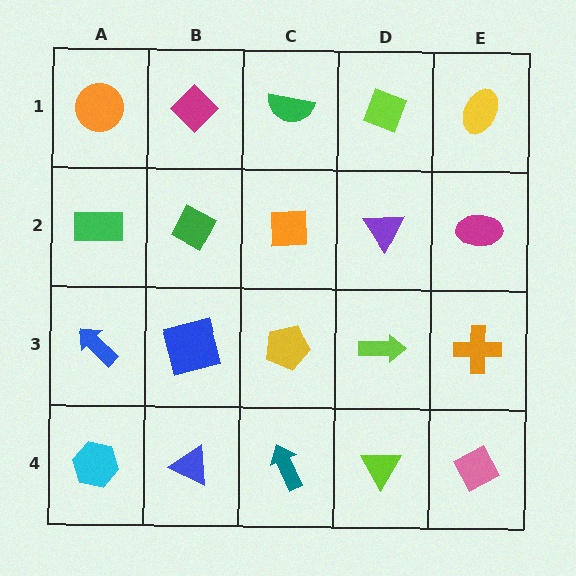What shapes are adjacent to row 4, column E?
An orange cross (row 3, column E), a lime triangle (row 4, column D).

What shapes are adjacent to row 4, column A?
A blue arrow (row 3, column A), a blue triangle (row 4, column B).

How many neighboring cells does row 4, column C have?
3.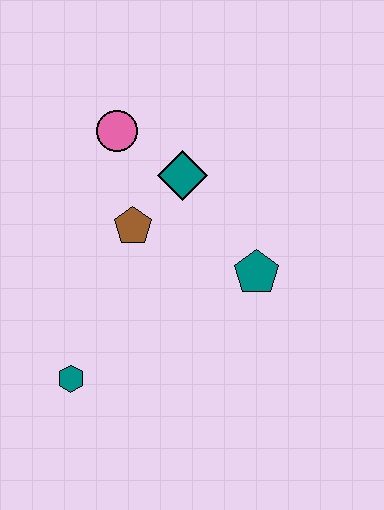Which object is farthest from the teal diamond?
The teal hexagon is farthest from the teal diamond.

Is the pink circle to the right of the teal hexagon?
Yes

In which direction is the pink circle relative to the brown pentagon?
The pink circle is above the brown pentagon.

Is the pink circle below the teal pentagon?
No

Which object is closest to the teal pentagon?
The teal diamond is closest to the teal pentagon.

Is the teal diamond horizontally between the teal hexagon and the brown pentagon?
No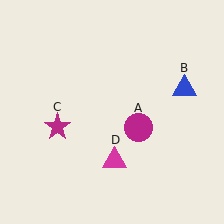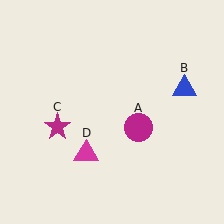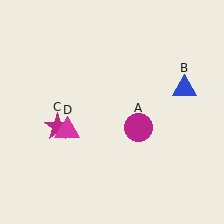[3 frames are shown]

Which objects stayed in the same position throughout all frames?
Magenta circle (object A) and blue triangle (object B) and magenta star (object C) remained stationary.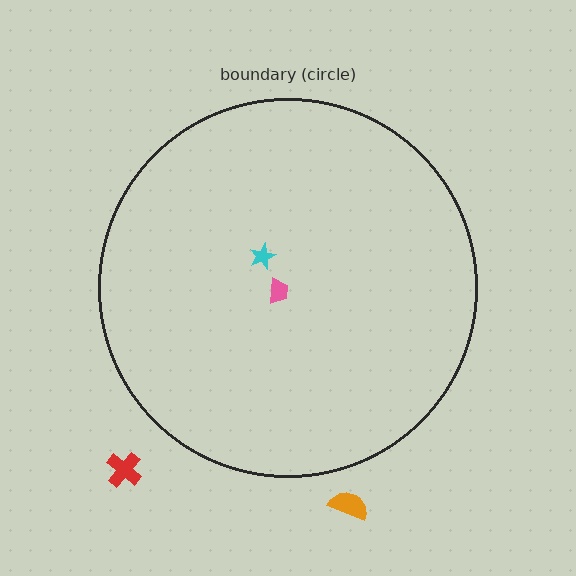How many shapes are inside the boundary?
2 inside, 2 outside.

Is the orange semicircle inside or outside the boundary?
Outside.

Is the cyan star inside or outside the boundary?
Inside.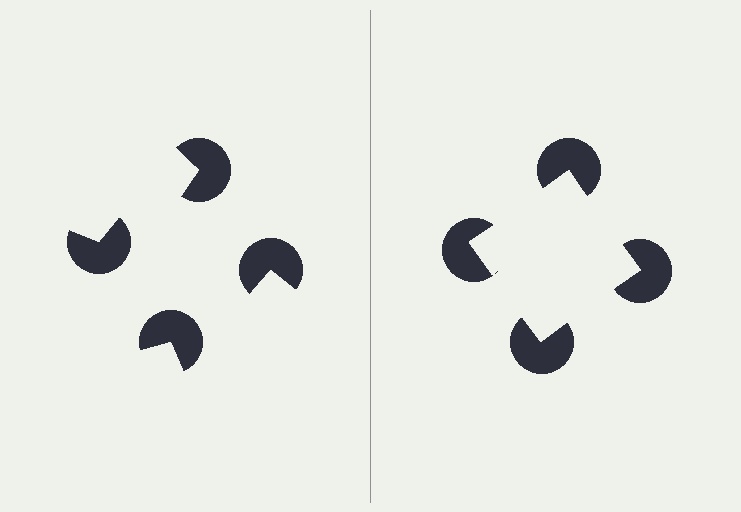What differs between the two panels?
The pac-man discs are positioned identically on both sides; only the wedge orientations differ. On the right they align to a square; on the left they are misaligned.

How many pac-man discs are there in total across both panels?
8 — 4 on each side.